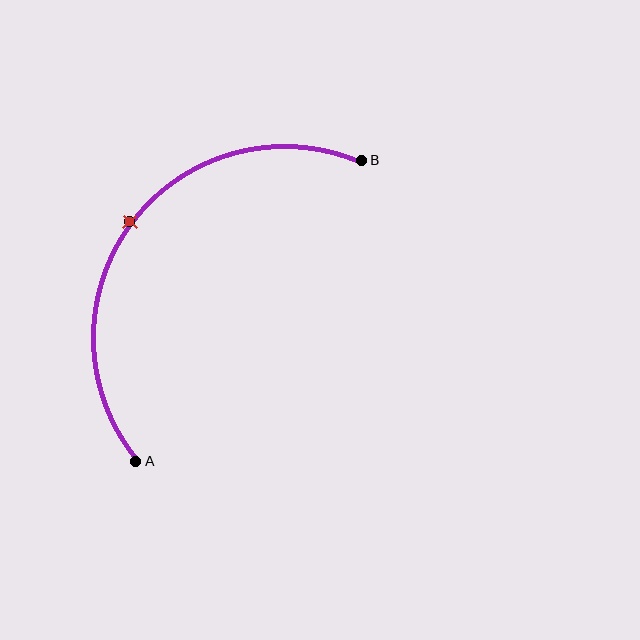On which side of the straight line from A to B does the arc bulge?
The arc bulges above and to the left of the straight line connecting A and B.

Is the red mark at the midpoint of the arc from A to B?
Yes. The red mark lies on the arc at equal arc-length from both A and B — it is the arc midpoint.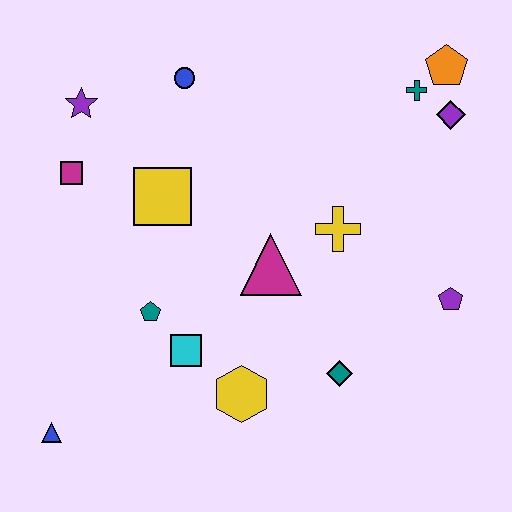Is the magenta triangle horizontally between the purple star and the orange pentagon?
Yes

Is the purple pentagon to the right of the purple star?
Yes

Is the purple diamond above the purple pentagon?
Yes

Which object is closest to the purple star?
The magenta square is closest to the purple star.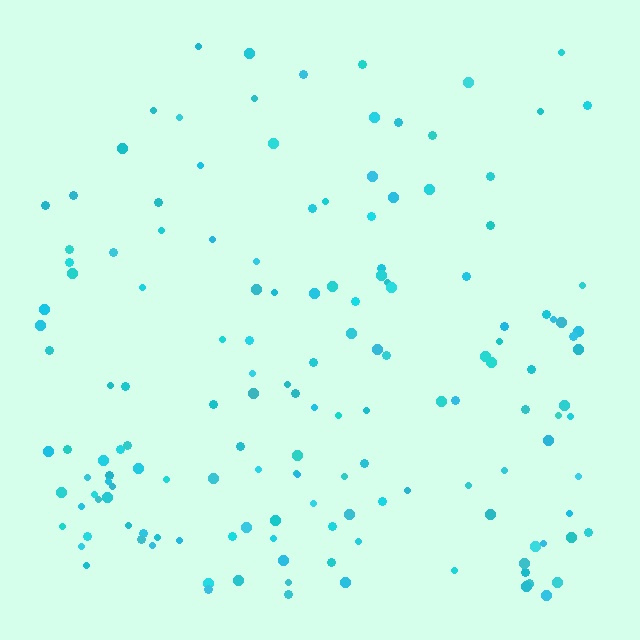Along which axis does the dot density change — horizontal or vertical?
Vertical.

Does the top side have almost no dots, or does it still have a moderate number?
Still a moderate number, just noticeably fewer than the bottom.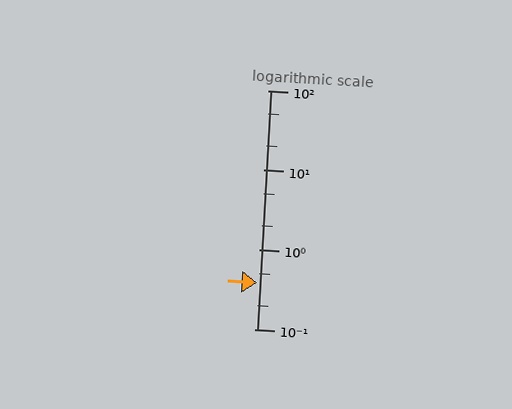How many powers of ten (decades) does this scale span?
The scale spans 3 decades, from 0.1 to 100.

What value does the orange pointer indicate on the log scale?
The pointer indicates approximately 0.38.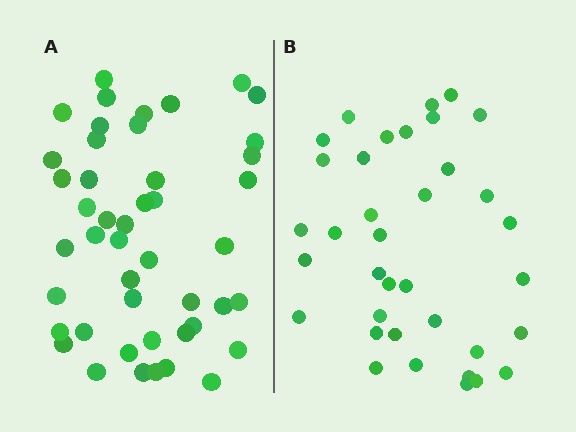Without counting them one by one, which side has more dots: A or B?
Region A (the left region) has more dots.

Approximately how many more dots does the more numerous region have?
Region A has roughly 10 or so more dots than region B.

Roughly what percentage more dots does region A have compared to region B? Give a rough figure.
About 30% more.